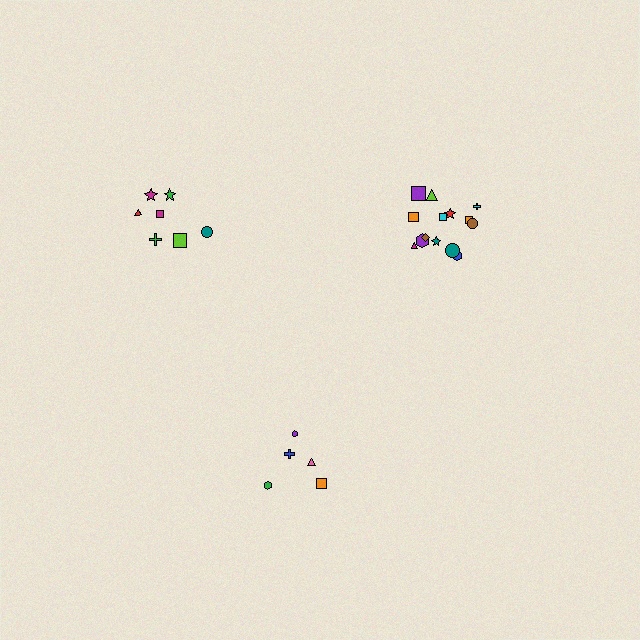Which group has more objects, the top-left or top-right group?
The top-right group.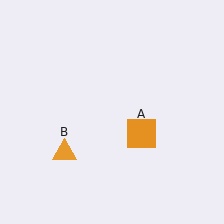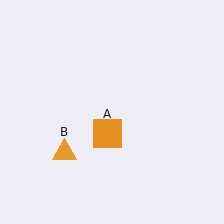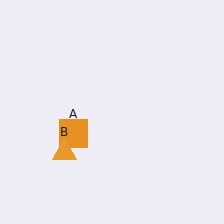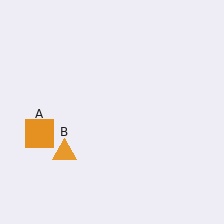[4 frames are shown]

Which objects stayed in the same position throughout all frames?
Orange triangle (object B) remained stationary.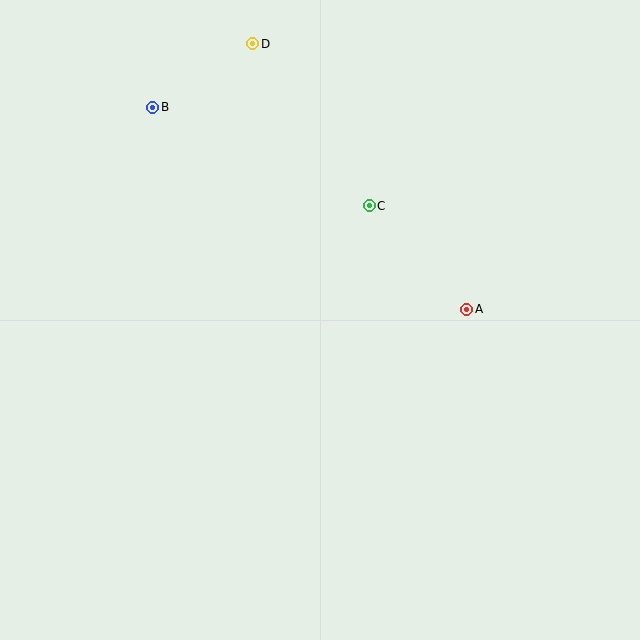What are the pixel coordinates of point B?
Point B is at (153, 107).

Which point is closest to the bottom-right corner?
Point A is closest to the bottom-right corner.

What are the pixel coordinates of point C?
Point C is at (369, 206).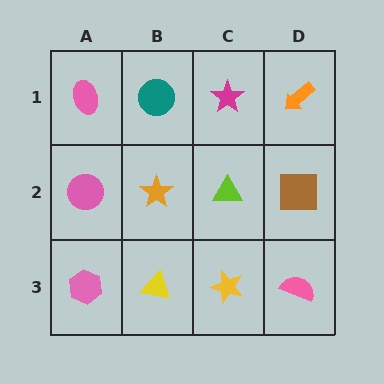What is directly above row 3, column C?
A lime triangle.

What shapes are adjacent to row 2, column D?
An orange arrow (row 1, column D), a pink semicircle (row 3, column D), a lime triangle (row 2, column C).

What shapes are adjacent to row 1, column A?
A pink circle (row 2, column A), a teal circle (row 1, column B).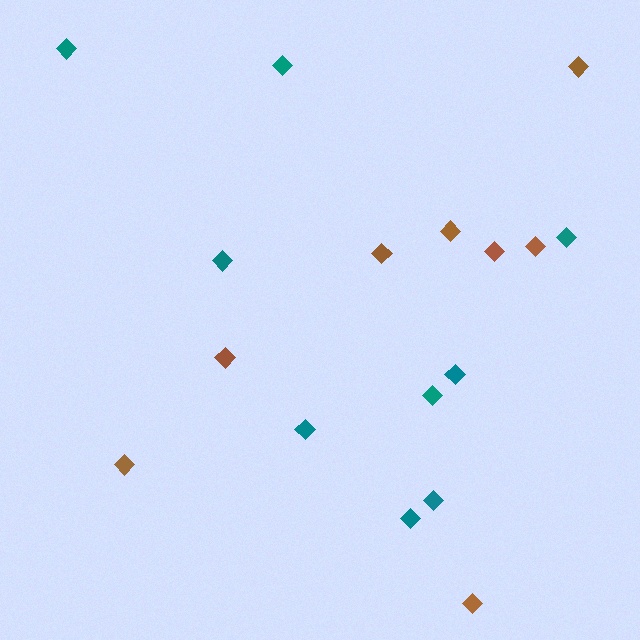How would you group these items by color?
There are 2 groups: one group of teal diamonds (9) and one group of brown diamonds (8).